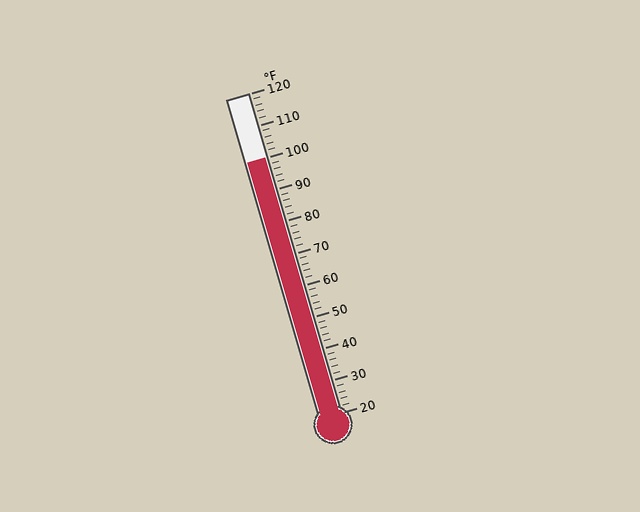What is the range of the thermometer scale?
The thermometer scale ranges from 20°F to 120°F.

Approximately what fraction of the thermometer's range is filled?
The thermometer is filled to approximately 80% of its range.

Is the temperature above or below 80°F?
The temperature is above 80°F.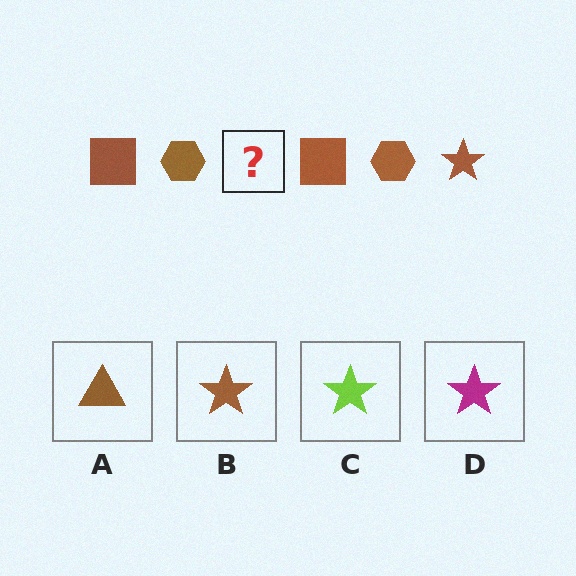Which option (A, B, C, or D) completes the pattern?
B.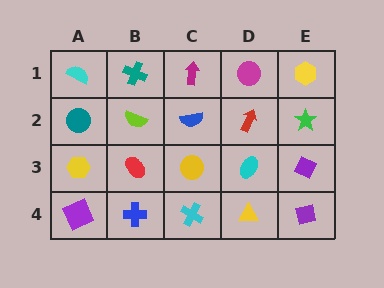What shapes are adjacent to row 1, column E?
A green star (row 2, column E), a magenta circle (row 1, column D).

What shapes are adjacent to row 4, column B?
A red ellipse (row 3, column B), a purple square (row 4, column A), a cyan cross (row 4, column C).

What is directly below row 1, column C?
A blue semicircle.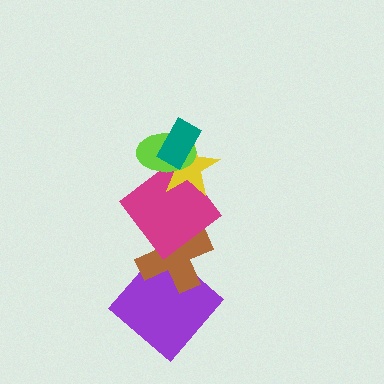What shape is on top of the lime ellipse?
The teal rectangle is on top of the lime ellipse.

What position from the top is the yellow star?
The yellow star is 3rd from the top.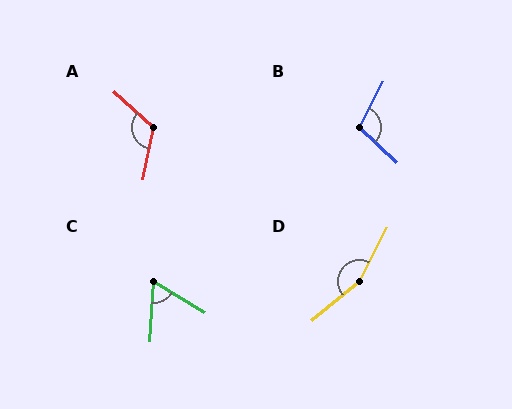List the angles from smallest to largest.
C (63°), B (106°), A (120°), D (155°).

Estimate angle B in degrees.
Approximately 106 degrees.